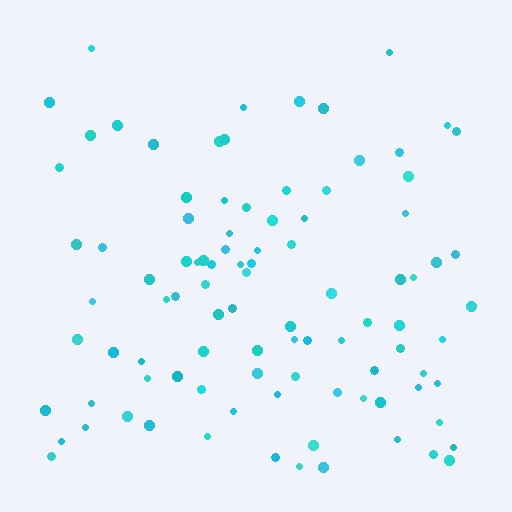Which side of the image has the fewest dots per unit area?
The top.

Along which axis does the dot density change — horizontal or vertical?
Vertical.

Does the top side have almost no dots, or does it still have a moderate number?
Still a moderate number, just noticeably fewer than the bottom.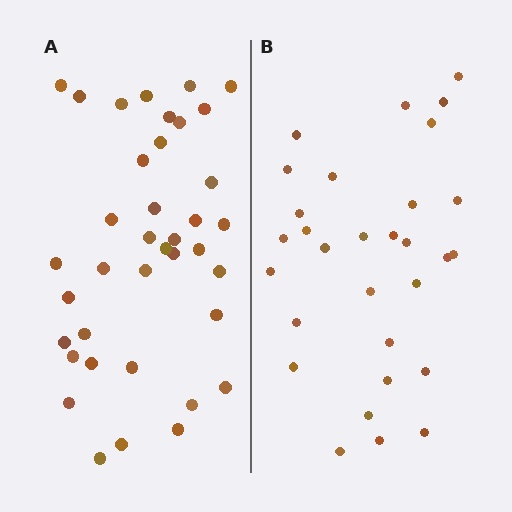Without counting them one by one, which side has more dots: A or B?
Region A (the left region) has more dots.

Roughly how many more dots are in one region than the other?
Region A has roughly 8 or so more dots than region B.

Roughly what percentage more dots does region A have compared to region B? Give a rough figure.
About 25% more.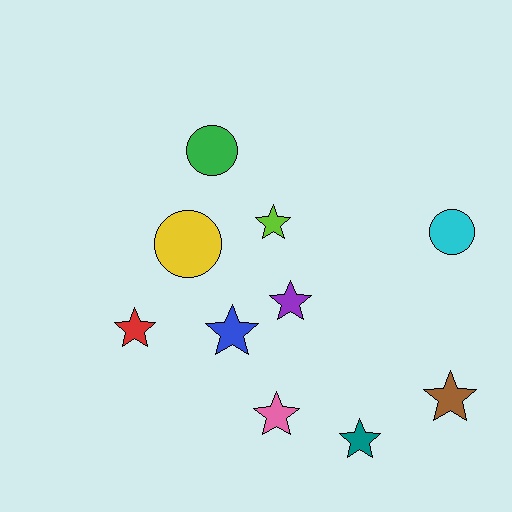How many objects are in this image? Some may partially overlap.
There are 10 objects.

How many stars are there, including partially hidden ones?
There are 7 stars.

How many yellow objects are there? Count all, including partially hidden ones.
There is 1 yellow object.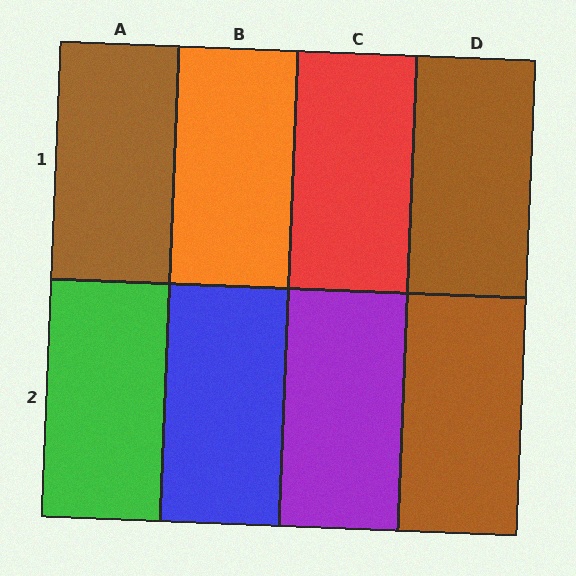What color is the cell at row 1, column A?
Brown.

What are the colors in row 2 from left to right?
Green, blue, purple, brown.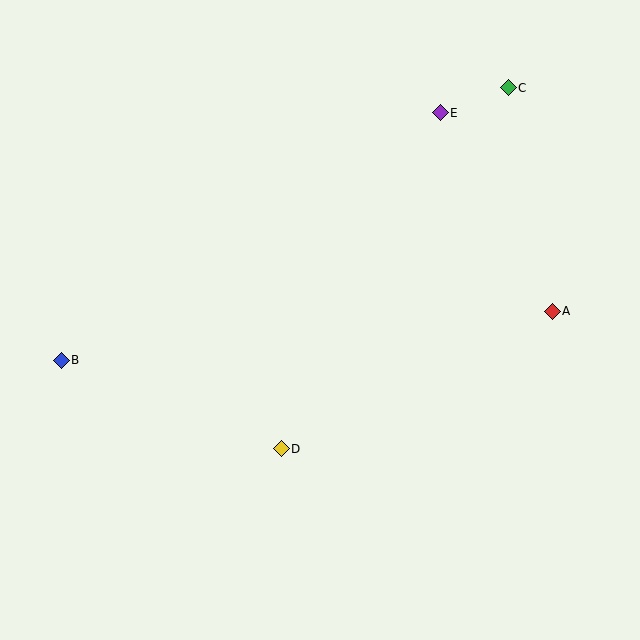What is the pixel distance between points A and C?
The distance between A and C is 228 pixels.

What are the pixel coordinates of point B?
Point B is at (61, 360).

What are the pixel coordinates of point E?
Point E is at (440, 113).